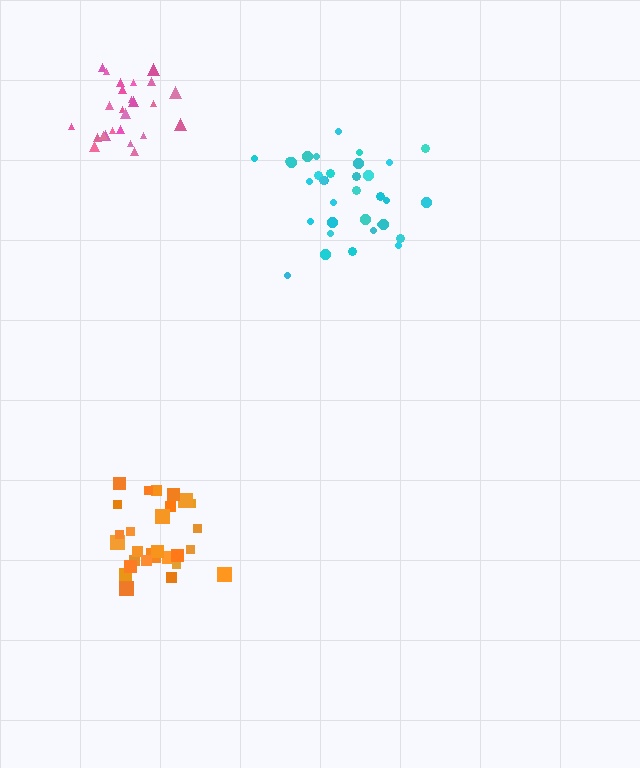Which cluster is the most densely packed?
Pink.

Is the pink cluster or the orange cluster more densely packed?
Pink.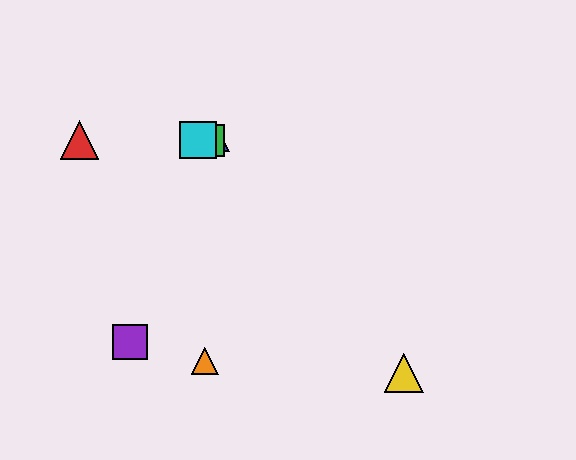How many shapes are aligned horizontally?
4 shapes (the red triangle, the blue triangle, the green square, the cyan square) are aligned horizontally.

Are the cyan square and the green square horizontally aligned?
Yes, both are at y≈140.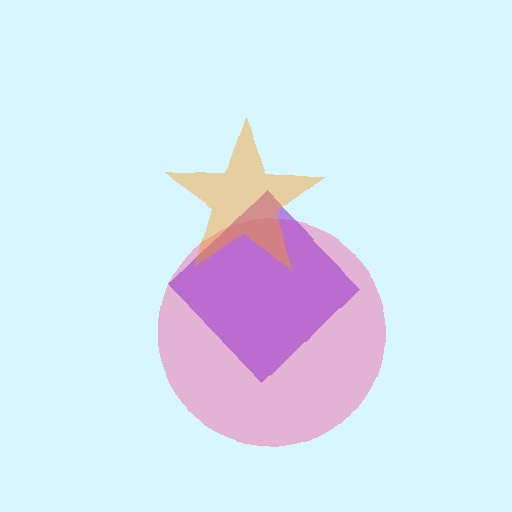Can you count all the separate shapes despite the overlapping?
Yes, there are 3 separate shapes.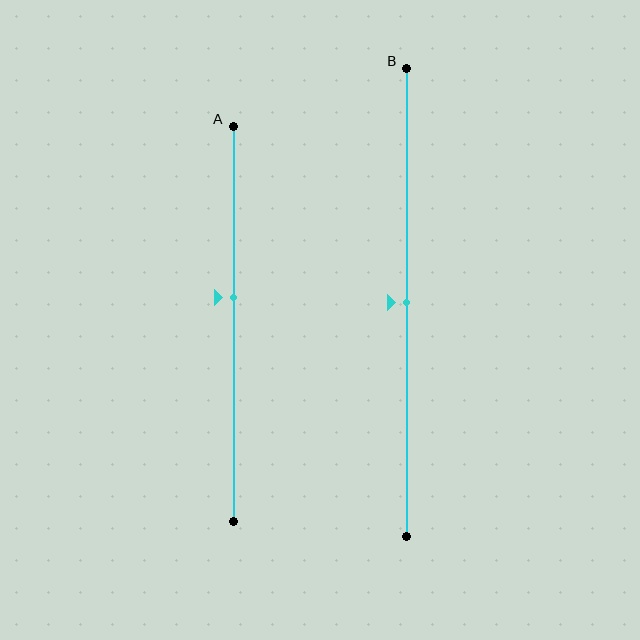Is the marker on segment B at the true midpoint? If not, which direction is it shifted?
Yes, the marker on segment B is at the true midpoint.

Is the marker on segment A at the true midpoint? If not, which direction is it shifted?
No, the marker on segment A is shifted upward by about 7% of the segment length.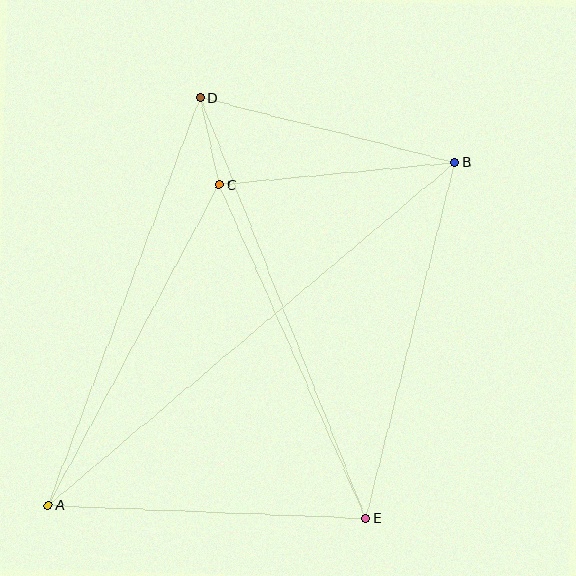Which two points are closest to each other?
Points C and D are closest to each other.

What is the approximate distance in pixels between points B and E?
The distance between B and E is approximately 367 pixels.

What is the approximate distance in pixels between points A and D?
The distance between A and D is approximately 435 pixels.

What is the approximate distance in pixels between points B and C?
The distance between B and C is approximately 237 pixels.